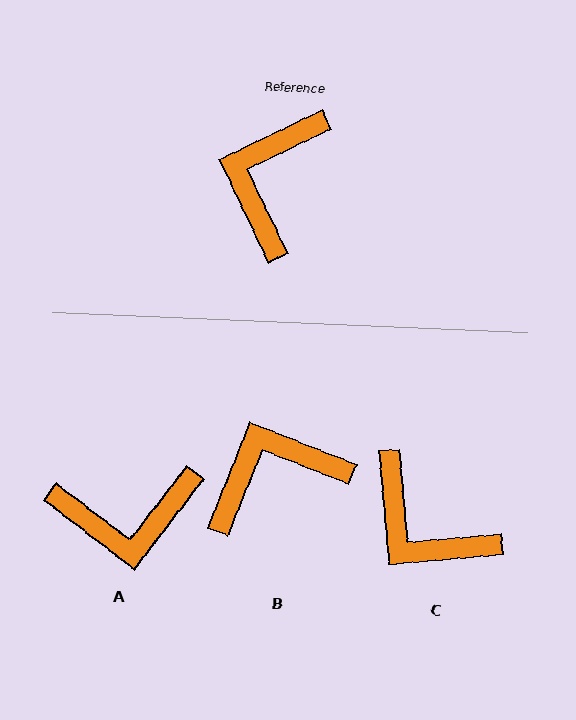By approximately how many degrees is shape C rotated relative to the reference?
Approximately 69 degrees counter-clockwise.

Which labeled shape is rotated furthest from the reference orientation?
A, about 117 degrees away.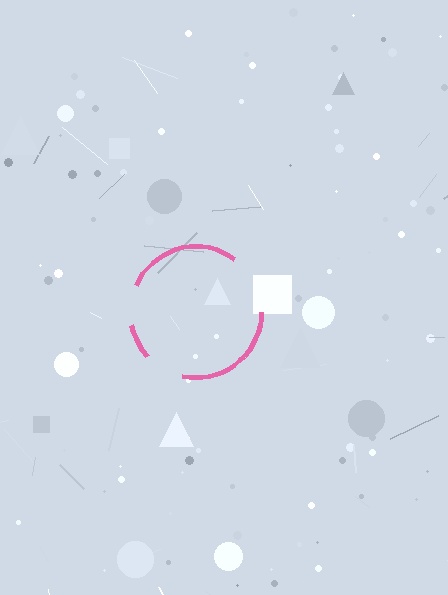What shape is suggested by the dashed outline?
The dashed outline suggests a circle.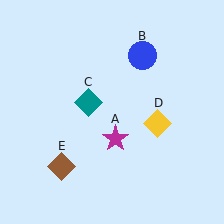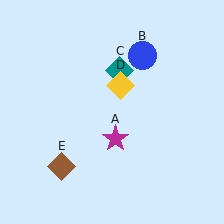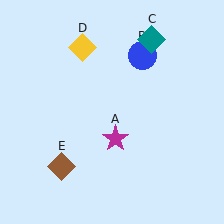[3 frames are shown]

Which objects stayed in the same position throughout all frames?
Magenta star (object A) and blue circle (object B) and brown diamond (object E) remained stationary.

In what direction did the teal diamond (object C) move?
The teal diamond (object C) moved up and to the right.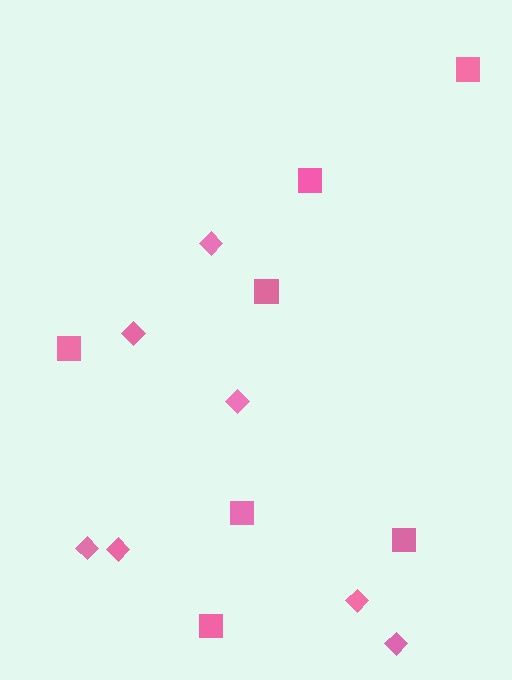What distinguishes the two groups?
There are 2 groups: one group of squares (7) and one group of diamonds (7).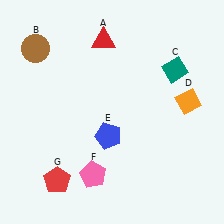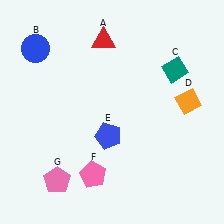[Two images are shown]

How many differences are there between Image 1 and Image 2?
There are 2 differences between the two images.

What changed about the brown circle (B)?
In Image 1, B is brown. In Image 2, it changed to blue.